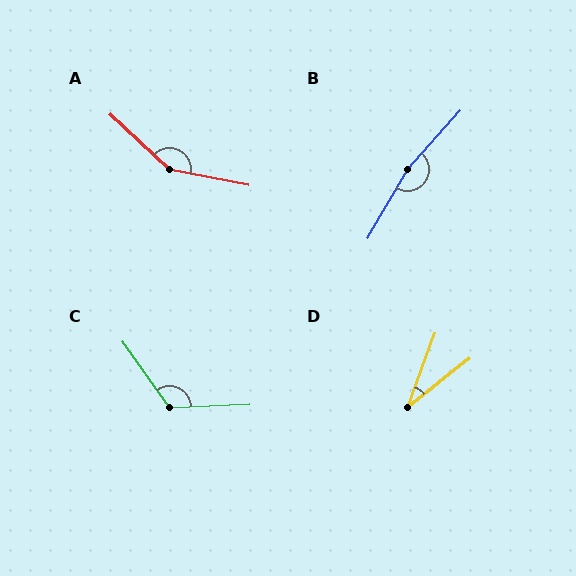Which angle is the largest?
B, at approximately 168 degrees.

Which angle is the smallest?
D, at approximately 31 degrees.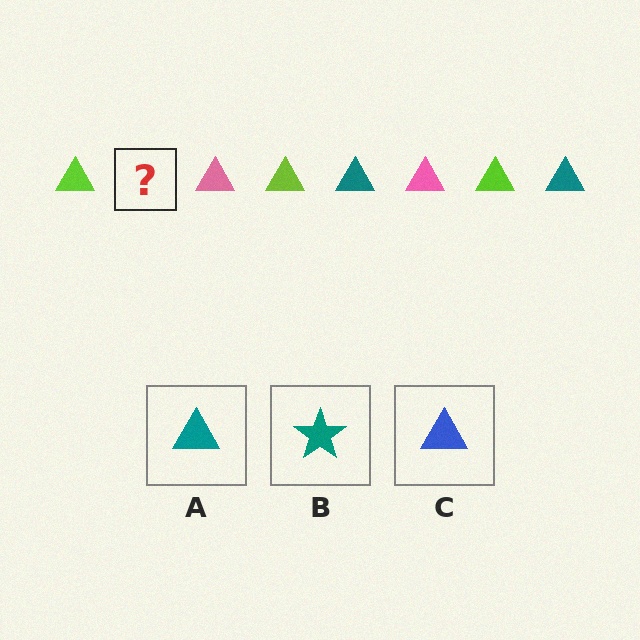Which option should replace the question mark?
Option A.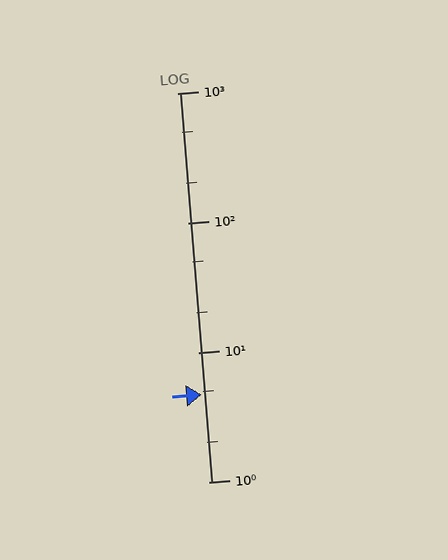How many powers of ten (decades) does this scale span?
The scale spans 3 decades, from 1 to 1000.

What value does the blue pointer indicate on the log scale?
The pointer indicates approximately 4.7.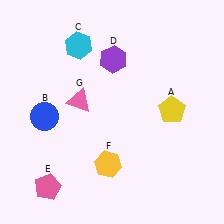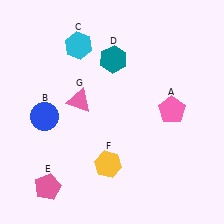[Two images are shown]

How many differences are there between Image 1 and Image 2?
There are 2 differences between the two images.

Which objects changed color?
A changed from yellow to pink. D changed from purple to teal.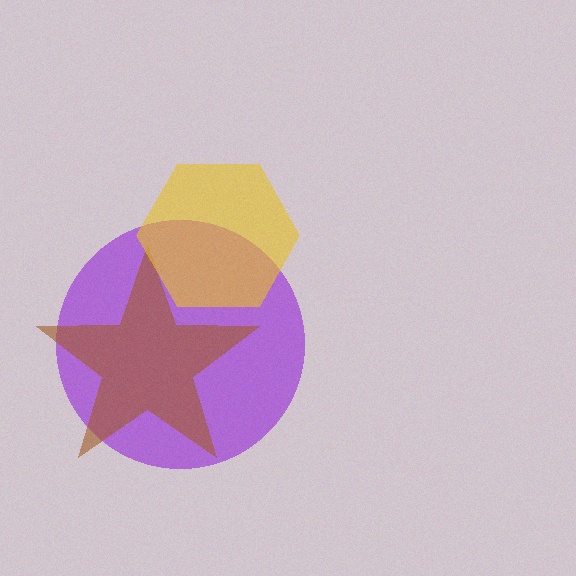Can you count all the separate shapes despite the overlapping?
Yes, there are 3 separate shapes.